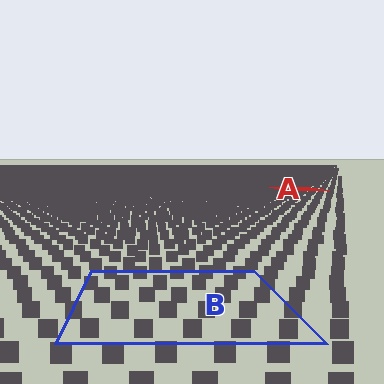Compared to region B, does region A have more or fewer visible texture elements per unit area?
Region A has more texture elements per unit area — they are packed more densely because it is farther away.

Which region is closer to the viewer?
Region B is closer. The texture elements there are larger and more spread out.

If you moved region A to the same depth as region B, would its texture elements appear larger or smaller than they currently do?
They would appear larger. At a closer depth, the same texture elements are projected at a bigger on-screen size.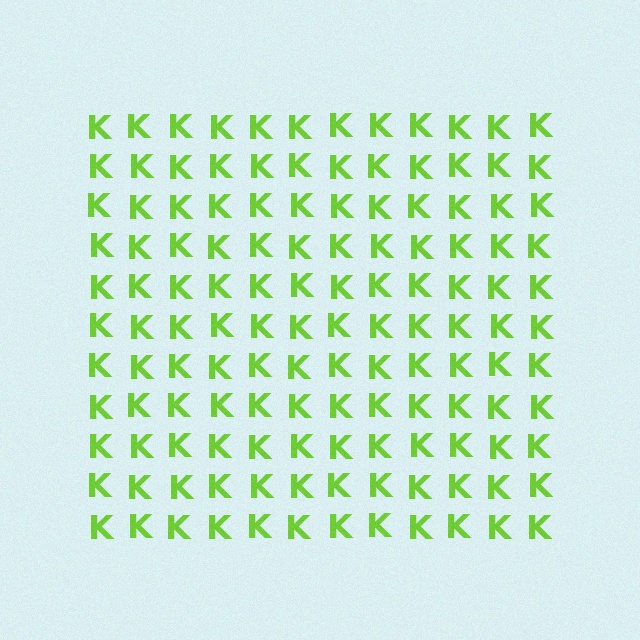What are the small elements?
The small elements are letter K's.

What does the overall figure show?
The overall figure shows a square.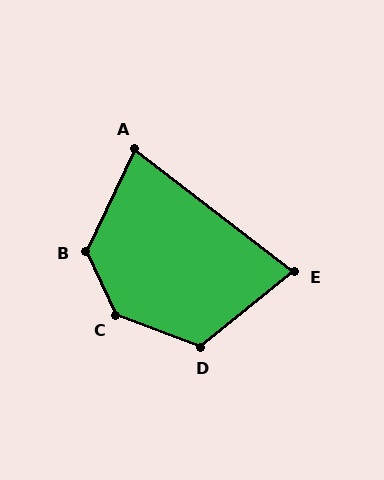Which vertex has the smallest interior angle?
E, at approximately 76 degrees.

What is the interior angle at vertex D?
Approximately 121 degrees (obtuse).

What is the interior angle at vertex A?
Approximately 78 degrees (acute).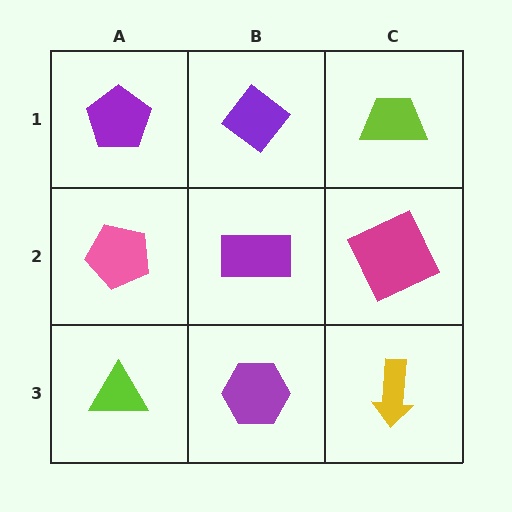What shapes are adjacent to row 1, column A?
A pink pentagon (row 2, column A), a purple diamond (row 1, column B).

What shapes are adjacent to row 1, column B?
A purple rectangle (row 2, column B), a purple pentagon (row 1, column A), a lime trapezoid (row 1, column C).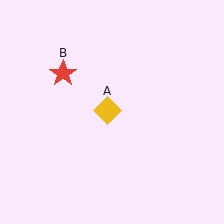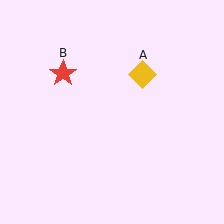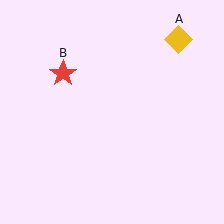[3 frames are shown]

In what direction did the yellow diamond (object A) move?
The yellow diamond (object A) moved up and to the right.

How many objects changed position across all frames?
1 object changed position: yellow diamond (object A).